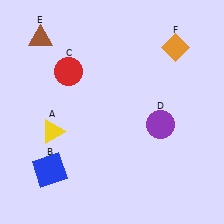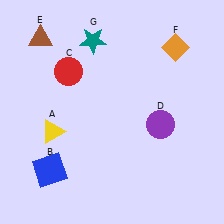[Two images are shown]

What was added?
A teal star (G) was added in Image 2.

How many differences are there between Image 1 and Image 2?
There is 1 difference between the two images.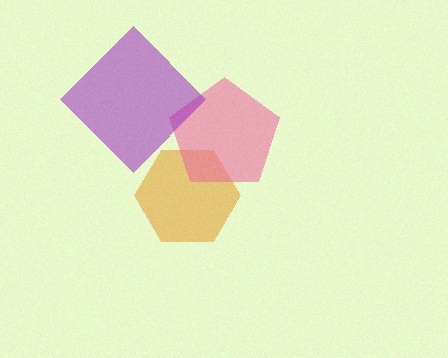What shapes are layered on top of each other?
The layered shapes are: an orange hexagon, a pink pentagon, a purple diamond.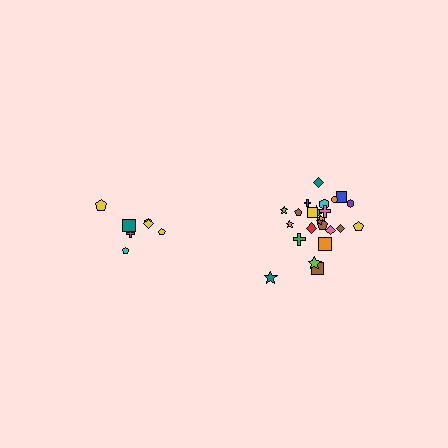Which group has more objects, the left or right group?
The right group.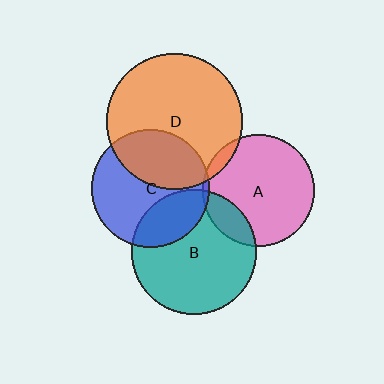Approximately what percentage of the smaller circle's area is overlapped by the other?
Approximately 40%.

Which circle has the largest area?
Circle D (orange).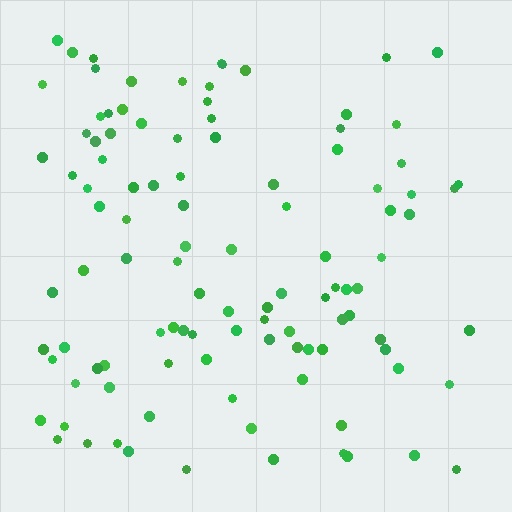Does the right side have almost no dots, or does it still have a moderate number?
Still a moderate number, just noticeably fewer than the left.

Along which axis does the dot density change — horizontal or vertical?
Horizontal.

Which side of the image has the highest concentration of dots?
The left.